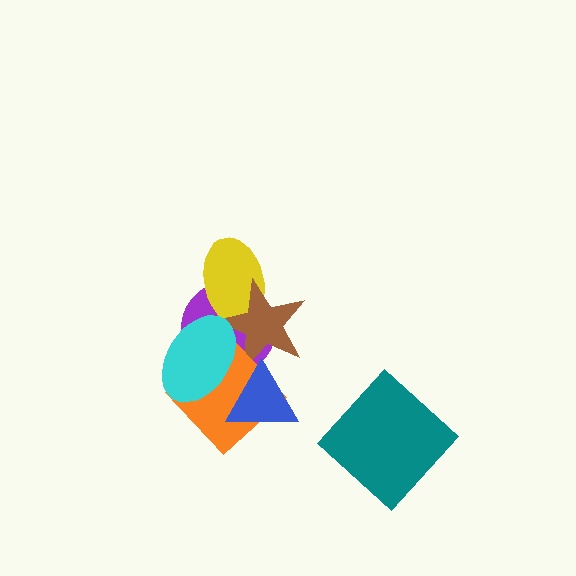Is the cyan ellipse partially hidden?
No, no other shape covers it.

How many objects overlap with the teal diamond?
0 objects overlap with the teal diamond.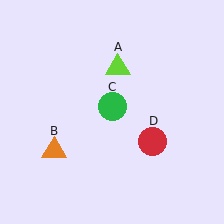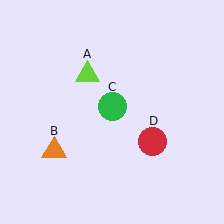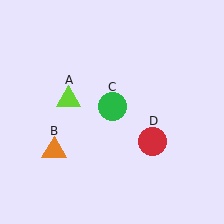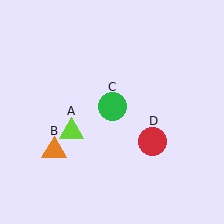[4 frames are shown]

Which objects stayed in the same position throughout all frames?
Orange triangle (object B) and green circle (object C) and red circle (object D) remained stationary.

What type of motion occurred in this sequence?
The lime triangle (object A) rotated counterclockwise around the center of the scene.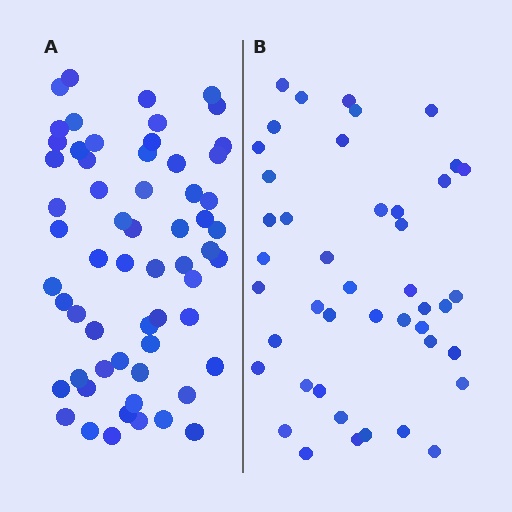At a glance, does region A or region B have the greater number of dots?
Region A (the left region) has more dots.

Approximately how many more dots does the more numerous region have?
Region A has approximately 15 more dots than region B.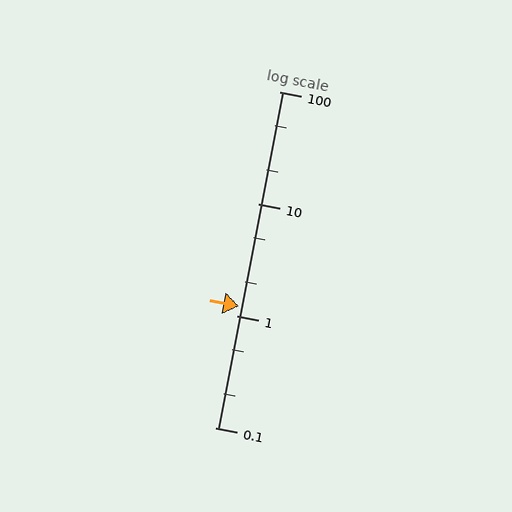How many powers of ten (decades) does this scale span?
The scale spans 3 decades, from 0.1 to 100.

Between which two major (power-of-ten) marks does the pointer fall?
The pointer is between 1 and 10.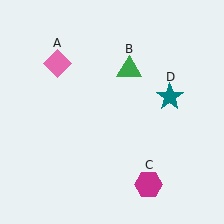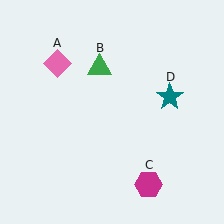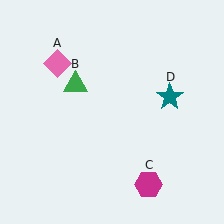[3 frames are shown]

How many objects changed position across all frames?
1 object changed position: green triangle (object B).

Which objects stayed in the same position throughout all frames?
Pink diamond (object A) and magenta hexagon (object C) and teal star (object D) remained stationary.